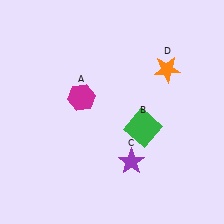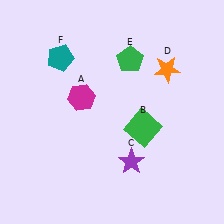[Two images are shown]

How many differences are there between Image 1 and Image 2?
There are 2 differences between the two images.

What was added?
A green pentagon (E), a teal pentagon (F) were added in Image 2.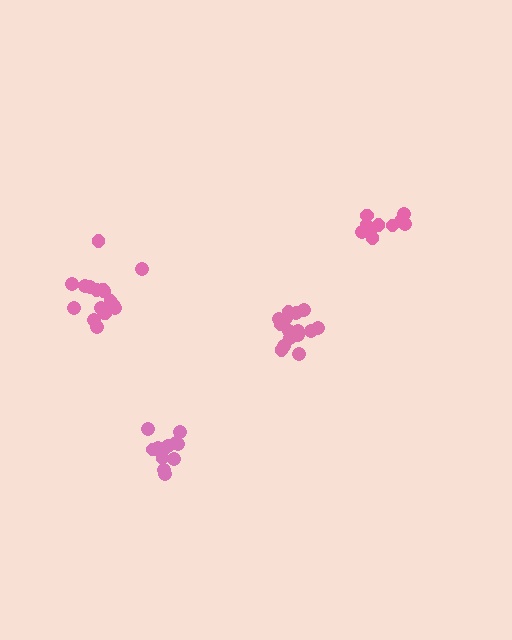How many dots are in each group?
Group 1: 16 dots, Group 2: 10 dots, Group 3: 12 dots, Group 4: 16 dots (54 total).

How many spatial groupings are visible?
There are 4 spatial groupings.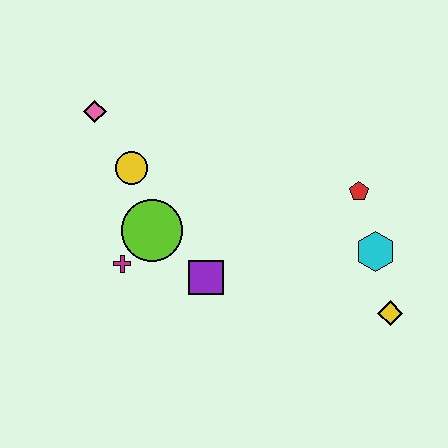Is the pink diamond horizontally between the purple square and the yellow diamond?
No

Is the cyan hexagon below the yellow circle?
Yes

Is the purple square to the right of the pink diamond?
Yes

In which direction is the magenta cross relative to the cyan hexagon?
The magenta cross is to the left of the cyan hexagon.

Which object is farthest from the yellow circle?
The yellow diamond is farthest from the yellow circle.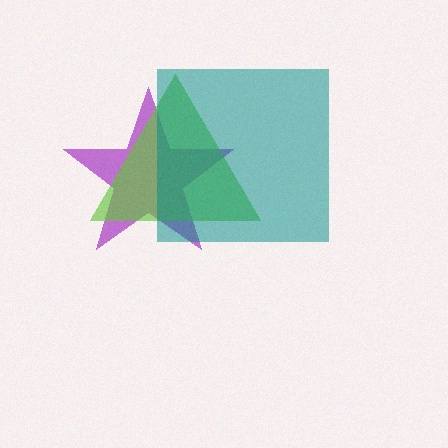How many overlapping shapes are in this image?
There are 3 overlapping shapes in the image.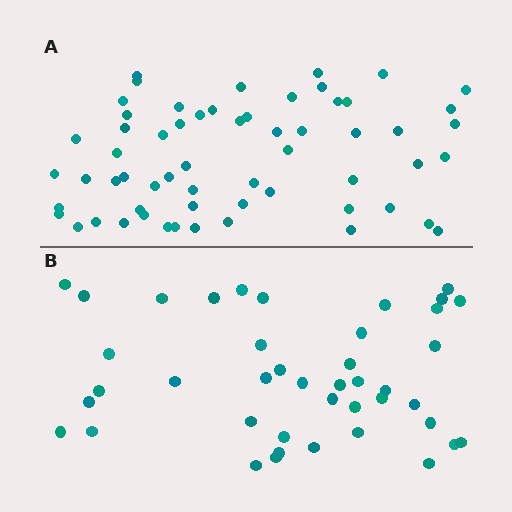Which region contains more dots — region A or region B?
Region A (the top region) has more dots.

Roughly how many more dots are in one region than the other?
Region A has approximately 20 more dots than region B.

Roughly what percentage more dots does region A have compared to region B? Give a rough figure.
About 45% more.